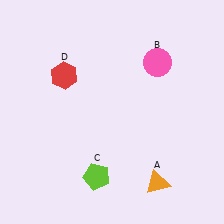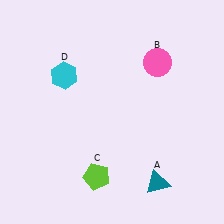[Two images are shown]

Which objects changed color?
A changed from orange to teal. D changed from red to cyan.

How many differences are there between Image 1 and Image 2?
There are 2 differences between the two images.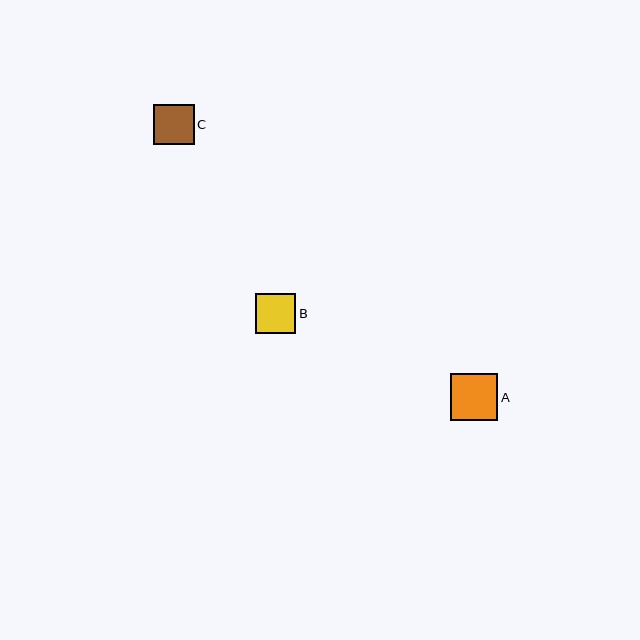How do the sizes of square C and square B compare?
Square C and square B are approximately the same size.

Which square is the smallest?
Square B is the smallest with a size of approximately 40 pixels.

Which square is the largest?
Square A is the largest with a size of approximately 47 pixels.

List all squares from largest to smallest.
From largest to smallest: A, C, B.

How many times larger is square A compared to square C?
Square A is approximately 1.2 times the size of square C.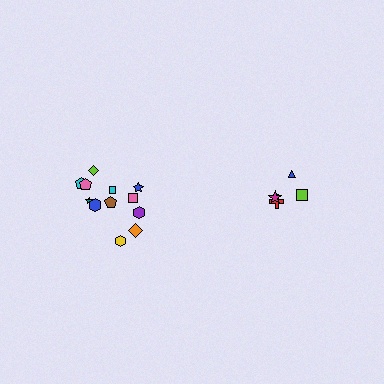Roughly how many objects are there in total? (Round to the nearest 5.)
Roughly 15 objects in total.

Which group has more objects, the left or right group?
The left group.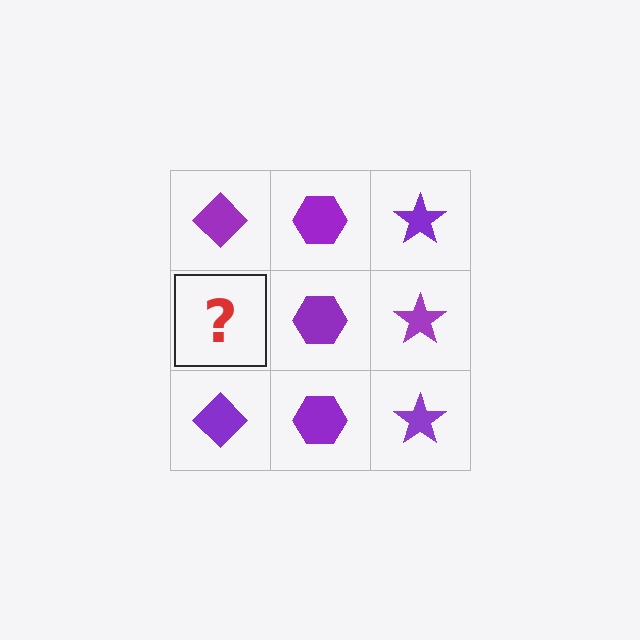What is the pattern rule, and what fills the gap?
The rule is that each column has a consistent shape. The gap should be filled with a purple diamond.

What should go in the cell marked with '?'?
The missing cell should contain a purple diamond.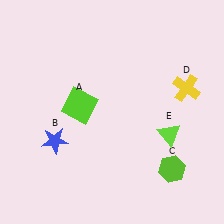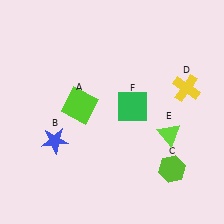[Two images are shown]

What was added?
A green square (F) was added in Image 2.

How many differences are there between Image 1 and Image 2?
There is 1 difference between the two images.